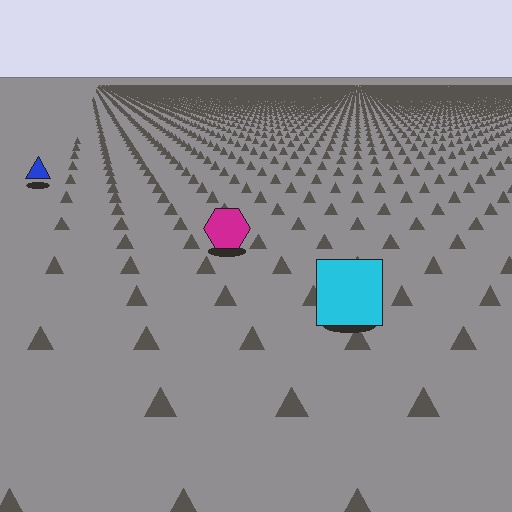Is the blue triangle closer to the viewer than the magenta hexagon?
No. The magenta hexagon is closer — you can tell from the texture gradient: the ground texture is coarser near it.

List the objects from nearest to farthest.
From nearest to farthest: the cyan square, the magenta hexagon, the blue triangle.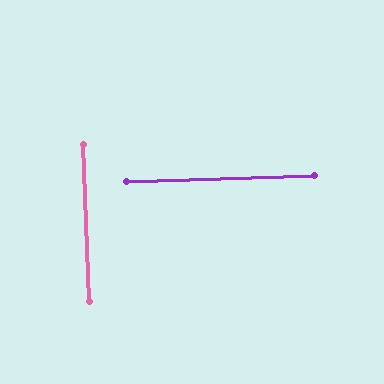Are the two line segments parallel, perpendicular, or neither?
Perpendicular — they meet at approximately 90°.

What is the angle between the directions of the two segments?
Approximately 90 degrees.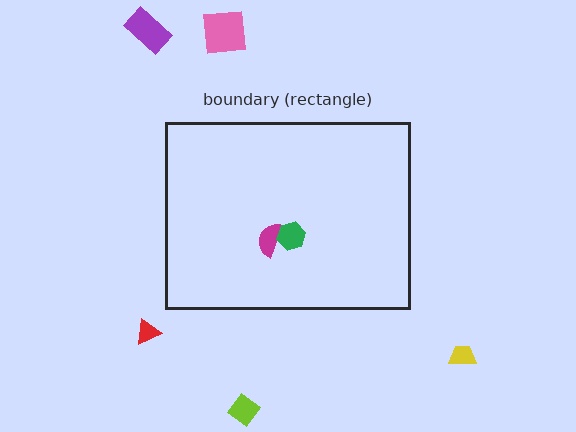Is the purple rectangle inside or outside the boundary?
Outside.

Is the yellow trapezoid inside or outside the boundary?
Outside.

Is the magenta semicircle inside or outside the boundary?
Inside.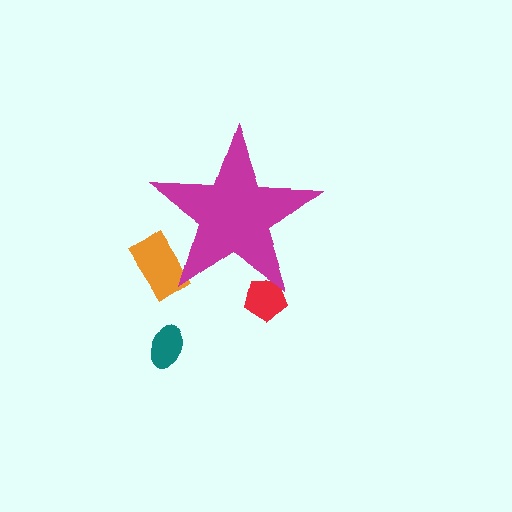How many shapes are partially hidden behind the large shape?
2 shapes are partially hidden.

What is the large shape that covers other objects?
A magenta star.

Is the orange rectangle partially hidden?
Yes, the orange rectangle is partially hidden behind the magenta star.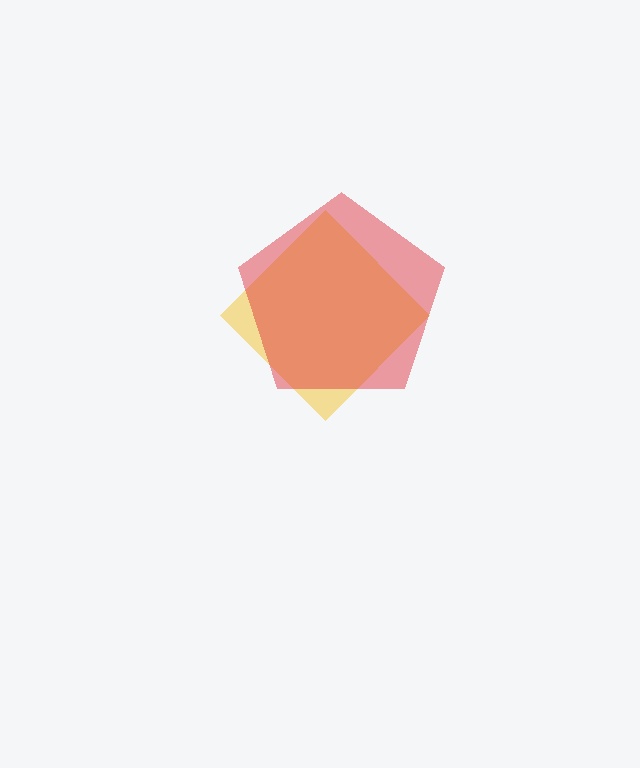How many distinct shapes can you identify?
There are 2 distinct shapes: a yellow diamond, a red pentagon.